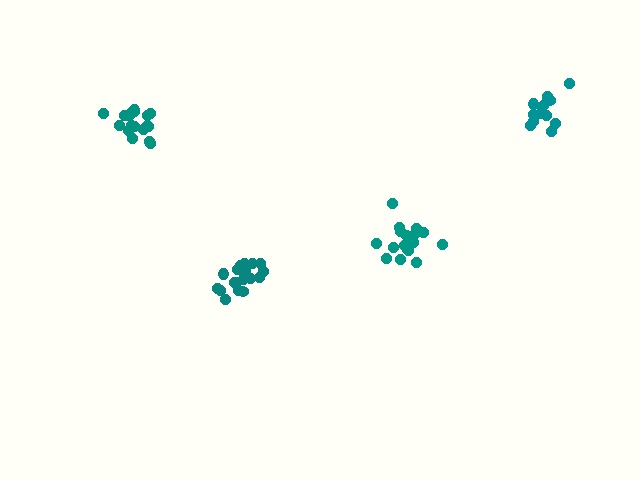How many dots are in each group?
Group 1: 20 dots, Group 2: 18 dots, Group 3: 17 dots, Group 4: 14 dots (69 total).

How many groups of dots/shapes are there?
There are 4 groups.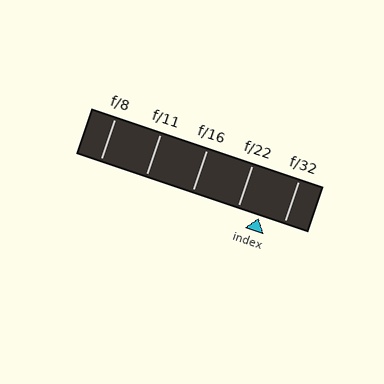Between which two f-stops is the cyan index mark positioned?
The index mark is between f/22 and f/32.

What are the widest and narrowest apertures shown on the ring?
The widest aperture shown is f/8 and the narrowest is f/32.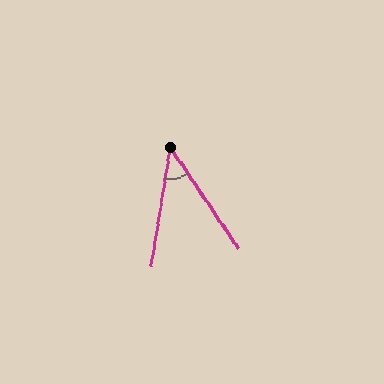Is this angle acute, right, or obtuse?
It is acute.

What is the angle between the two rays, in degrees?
Approximately 43 degrees.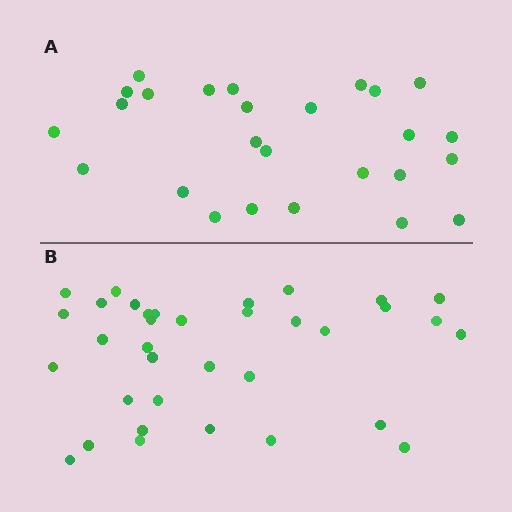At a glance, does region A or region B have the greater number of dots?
Region B (the bottom region) has more dots.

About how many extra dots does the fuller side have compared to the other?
Region B has roughly 8 or so more dots than region A.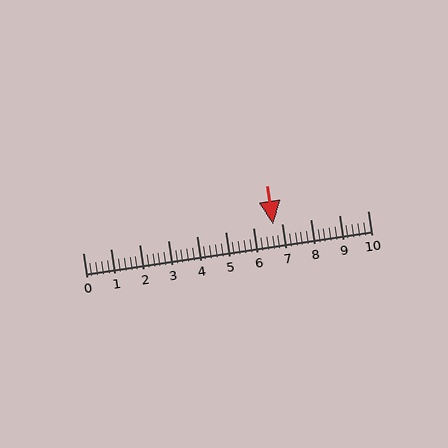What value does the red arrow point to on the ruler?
The red arrow points to approximately 6.7.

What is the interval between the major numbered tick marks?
The major tick marks are spaced 1 units apart.